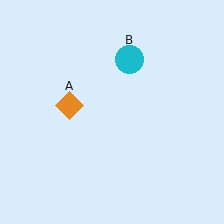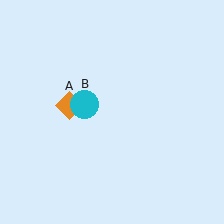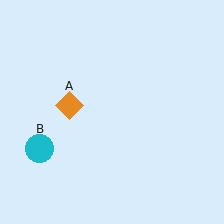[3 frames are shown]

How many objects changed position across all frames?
1 object changed position: cyan circle (object B).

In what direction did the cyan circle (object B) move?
The cyan circle (object B) moved down and to the left.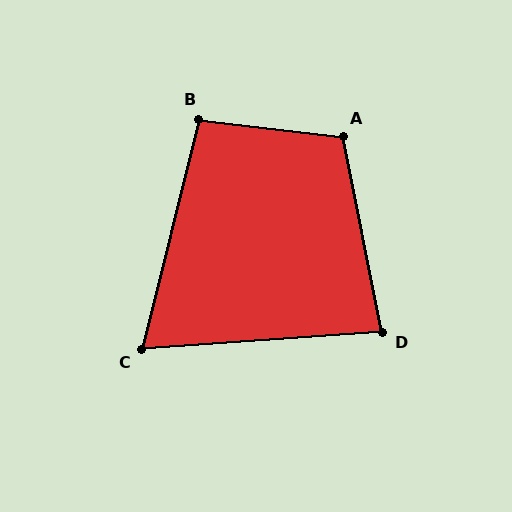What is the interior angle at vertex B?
Approximately 97 degrees (obtuse).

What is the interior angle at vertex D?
Approximately 83 degrees (acute).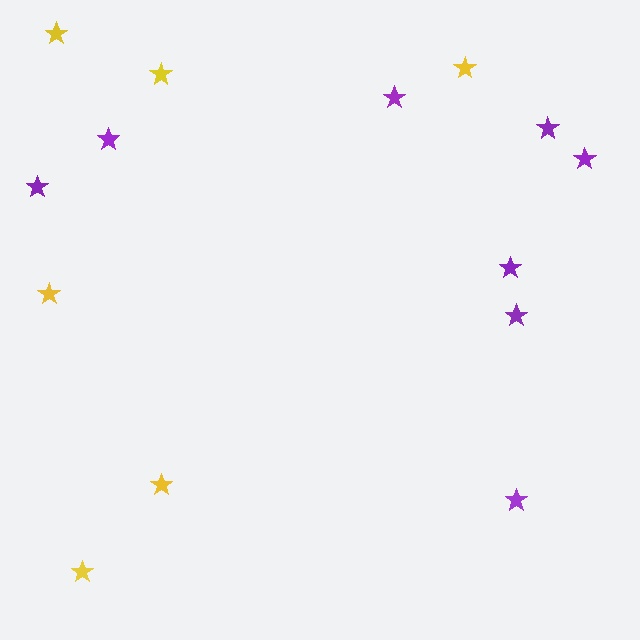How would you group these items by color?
There are 2 groups: one group of yellow stars (6) and one group of purple stars (8).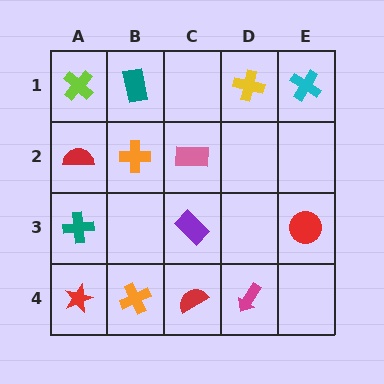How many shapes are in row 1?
4 shapes.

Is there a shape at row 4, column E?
No, that cell is empty.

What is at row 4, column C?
A red semicircle.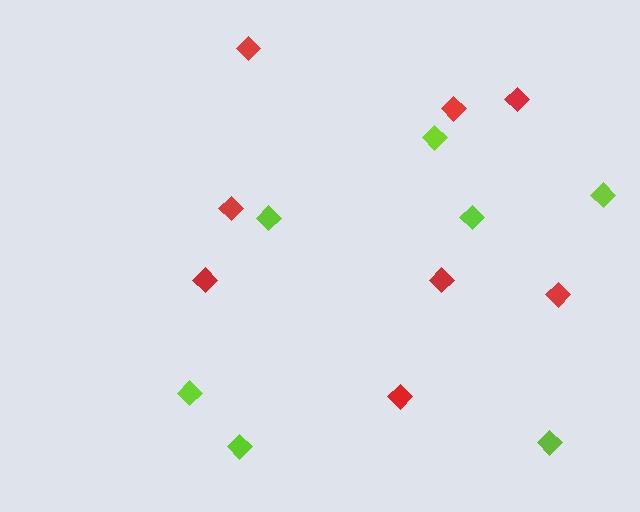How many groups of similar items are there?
There are 2 groups: one group of lime diamonds (7) and one group of red diamonds (8).